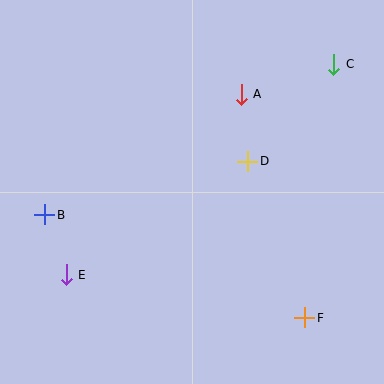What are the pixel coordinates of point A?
Point A is at (241, 94).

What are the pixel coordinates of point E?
Point E is at (66, 275).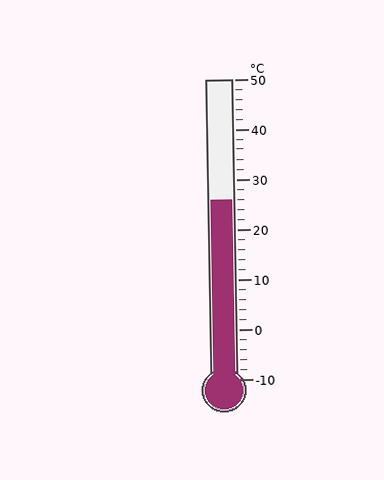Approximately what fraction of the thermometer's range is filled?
The thermometer is filled to approximately 60% of its range.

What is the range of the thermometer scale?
The thermometer scale ranges from -10°C to 50°C.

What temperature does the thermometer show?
The thermometer shows approximately 26°C.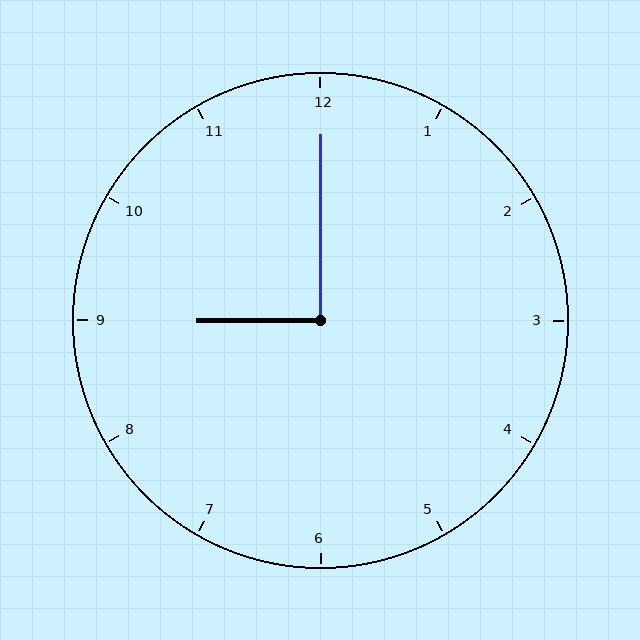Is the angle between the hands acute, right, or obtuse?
It is right.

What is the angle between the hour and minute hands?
Approximately 90 degrees.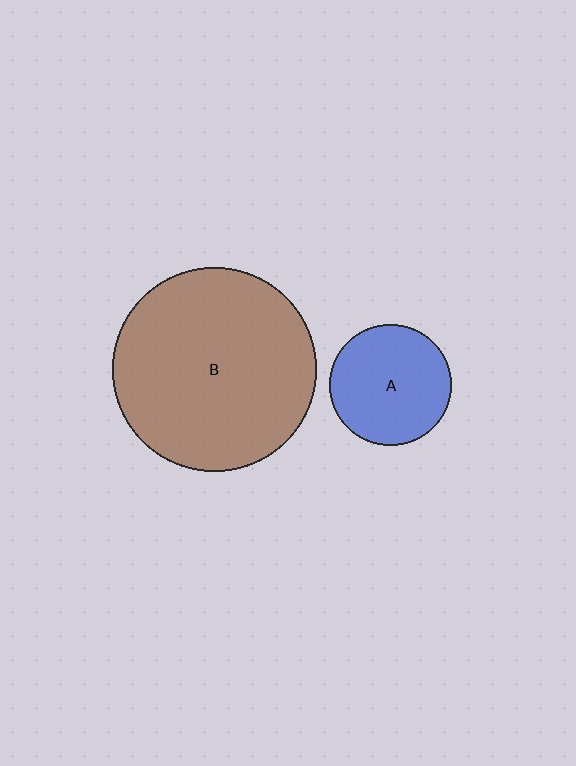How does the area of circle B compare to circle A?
Approximately 2.8 times.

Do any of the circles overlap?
No, none of the circles overlap.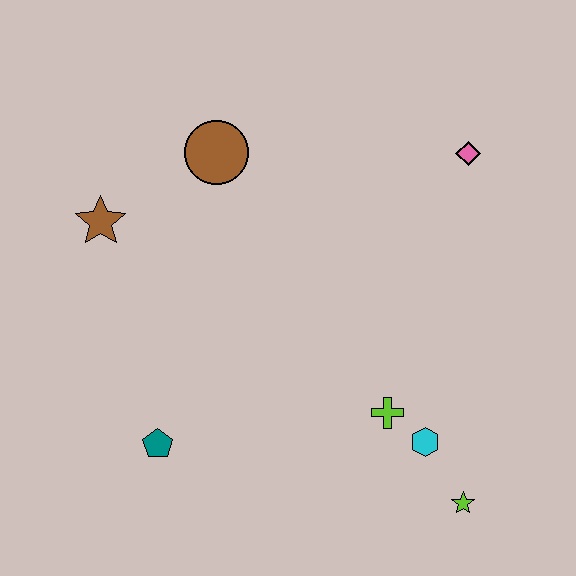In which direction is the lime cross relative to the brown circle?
The lime cross is below the brown circle.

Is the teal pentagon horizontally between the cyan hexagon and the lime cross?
No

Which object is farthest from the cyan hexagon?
The brown star is farthest from the cyan hexagon.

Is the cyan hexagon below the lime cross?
Yes